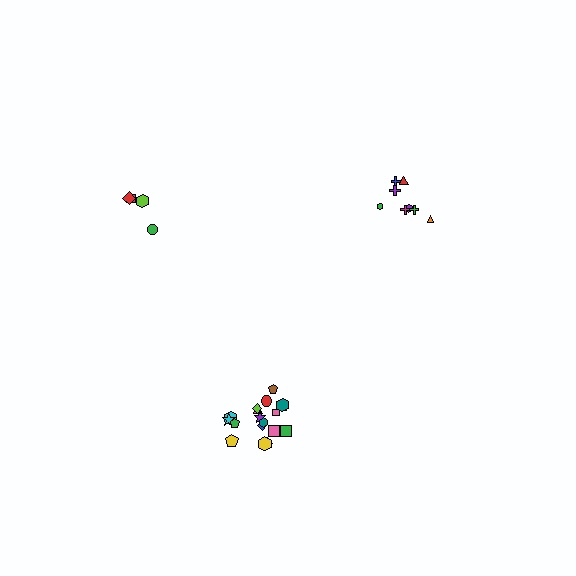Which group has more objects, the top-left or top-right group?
The top-right group.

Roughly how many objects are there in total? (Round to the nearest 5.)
Roughly 30 objects in total.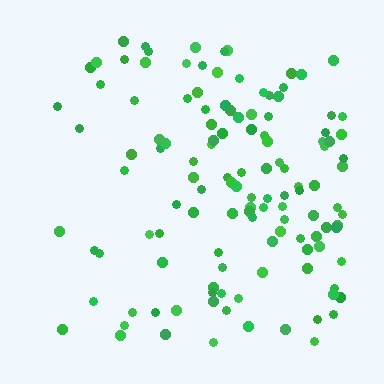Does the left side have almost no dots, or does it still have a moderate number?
Still a moderate number, just noticeably fewer than the right.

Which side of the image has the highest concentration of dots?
The right.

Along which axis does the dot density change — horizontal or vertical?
Horizontal.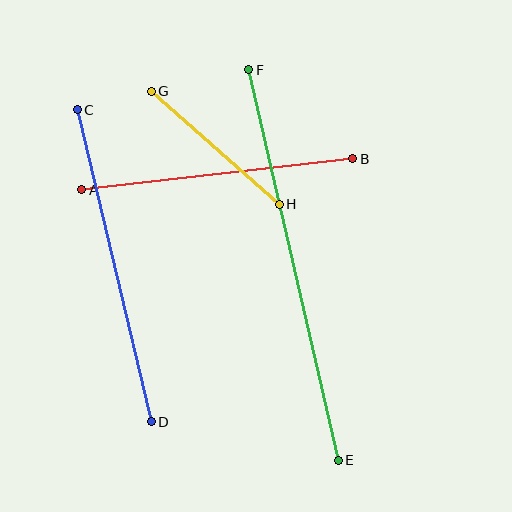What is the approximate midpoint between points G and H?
The midpoint is at approximately (215, 148) pixels.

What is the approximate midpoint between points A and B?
The midpoint is at approximately (217, 174) pixels.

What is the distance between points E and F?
The distance is approximately 401 pixels.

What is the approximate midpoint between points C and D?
The midpoint is at approximately (114, 266) pixels.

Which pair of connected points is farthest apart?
Points E and F are farthest apart.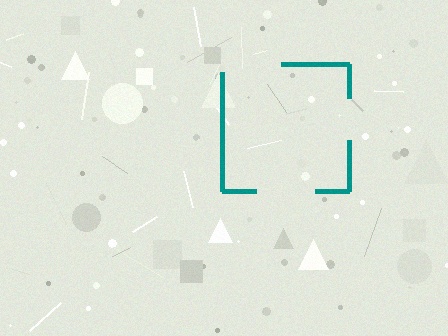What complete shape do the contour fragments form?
The contour fragments form a square.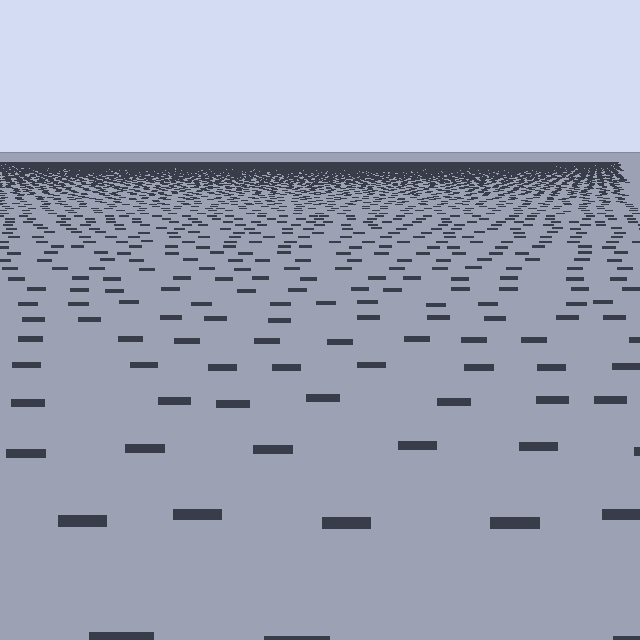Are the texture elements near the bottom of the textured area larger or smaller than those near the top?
Larger. Near the bottom, elements are closer to the viewer and appear at a bigger on-screen size.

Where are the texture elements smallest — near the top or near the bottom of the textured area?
Near the top.